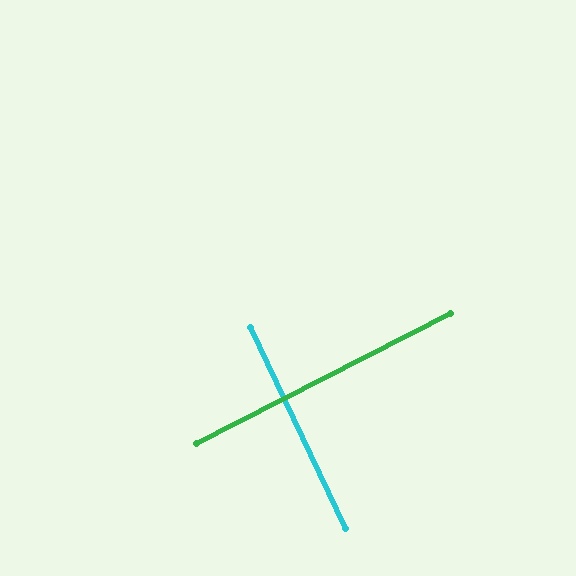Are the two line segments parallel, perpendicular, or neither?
Perpendicular — they meet at approximately 88°.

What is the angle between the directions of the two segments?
Approximately 88 degrees.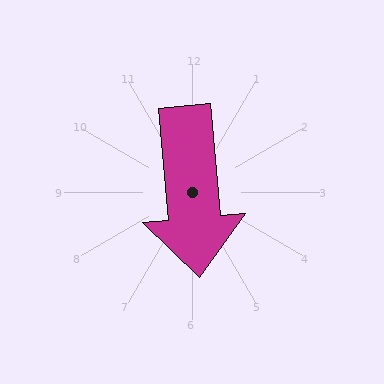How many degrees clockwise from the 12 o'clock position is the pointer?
Approximately 175 degrees.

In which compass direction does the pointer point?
South.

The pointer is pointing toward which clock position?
Roughly 6 o'clock.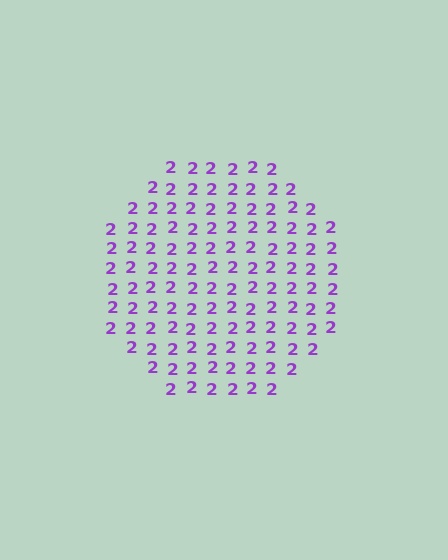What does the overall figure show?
The overall figure shows a circle.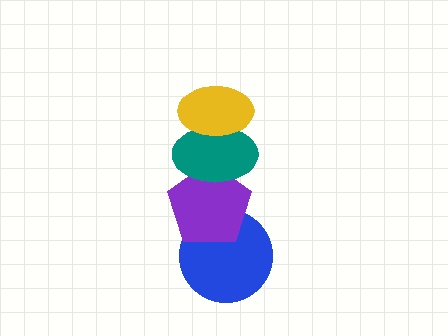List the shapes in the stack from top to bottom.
From top to bottom: the yellow ellipse, the teal ellipse, the purple pentagon, the blue circle.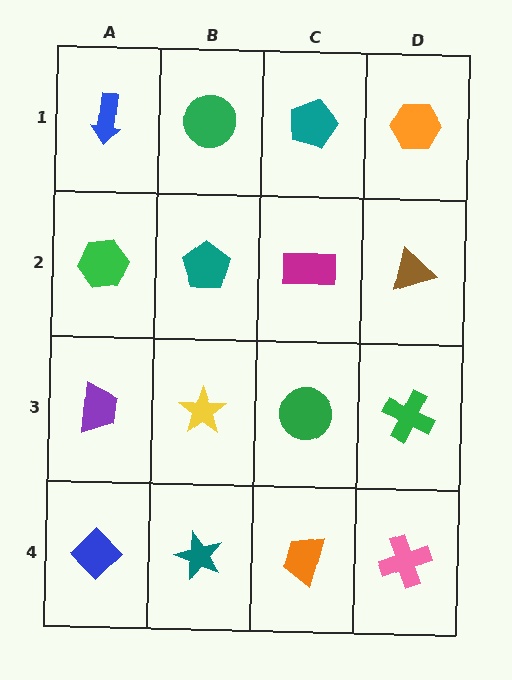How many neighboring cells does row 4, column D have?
2.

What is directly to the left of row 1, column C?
A green circle.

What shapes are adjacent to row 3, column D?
A brown triangle (row 2, column D), a pink cross (row 4, column D), a green circle (row 3, column C).